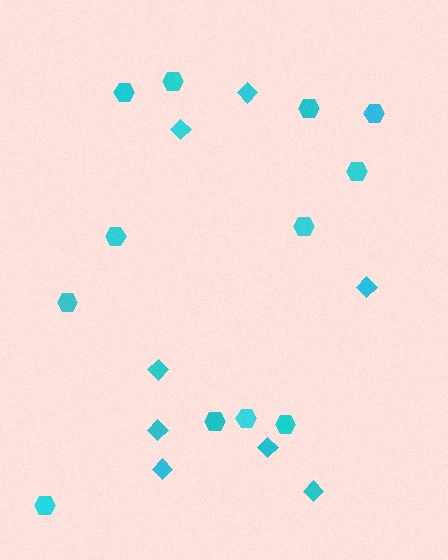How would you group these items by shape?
There are 2 groups: one group of diamonds (8) and one group of hexagons (12).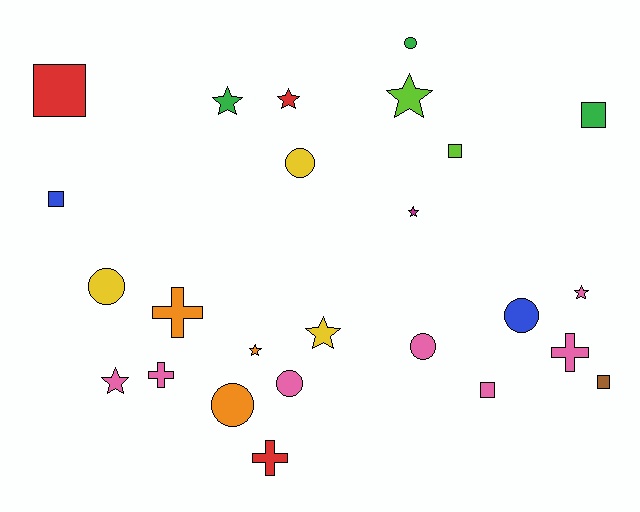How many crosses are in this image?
There are 4 crosses.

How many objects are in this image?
There are 25 objects.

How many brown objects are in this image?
There is 1 brown object.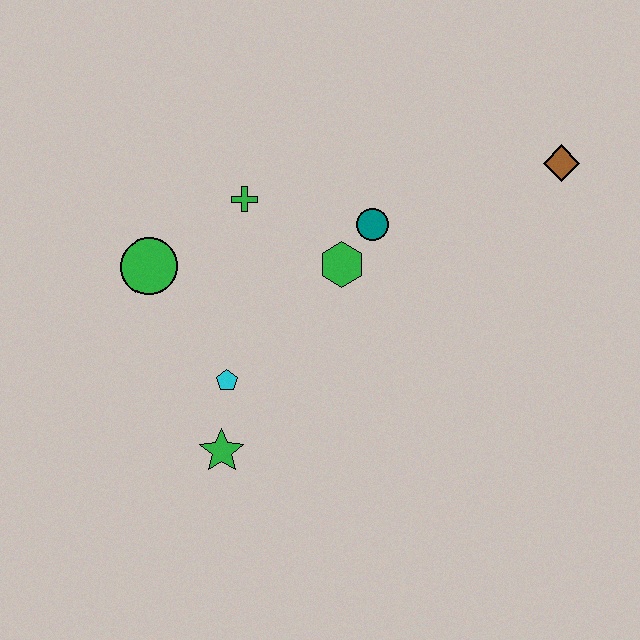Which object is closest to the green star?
The cyan pentagon is closest to the green star.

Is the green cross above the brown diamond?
No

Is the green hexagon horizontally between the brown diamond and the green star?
Yes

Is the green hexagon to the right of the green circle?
Yes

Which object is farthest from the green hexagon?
The brown diamond is farthest from the green hexagon.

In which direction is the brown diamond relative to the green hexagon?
The brown diamond is to the right of the green hexagon.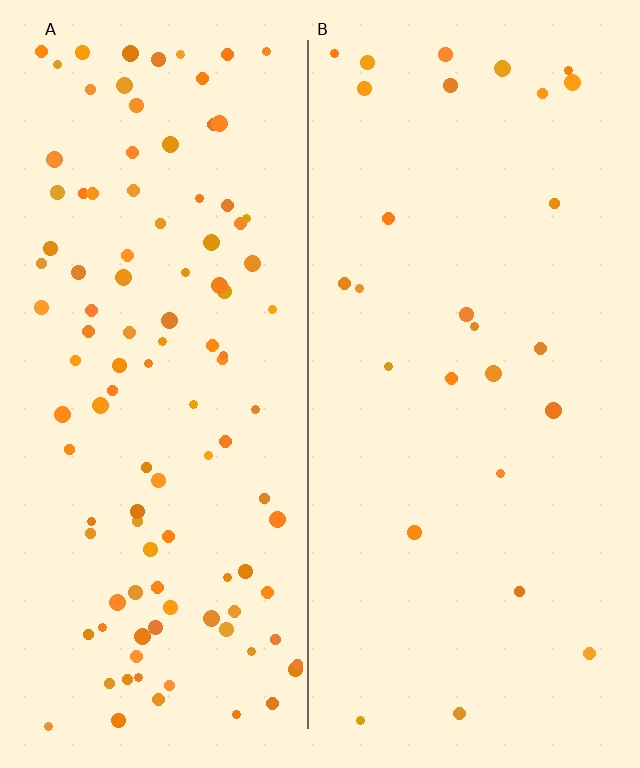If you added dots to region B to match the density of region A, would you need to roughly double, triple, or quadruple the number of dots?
Approximately quadruple.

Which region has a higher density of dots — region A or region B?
A (the left).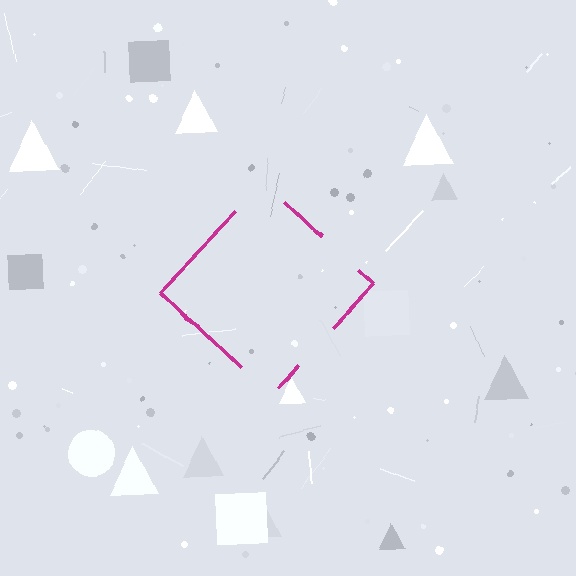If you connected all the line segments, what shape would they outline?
They would outline a diamond.